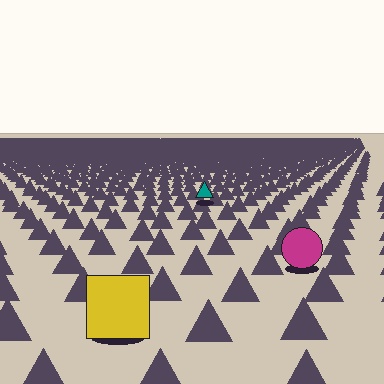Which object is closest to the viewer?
The yellow square is closest. The texture marks near it are larger and more spread out.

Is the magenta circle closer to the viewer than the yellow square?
No. The yellow square is closer — you can tell from the texture gradient: the ground texture is coarser near it.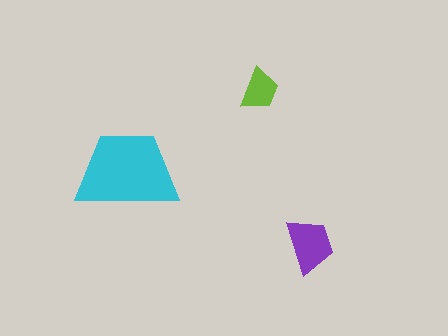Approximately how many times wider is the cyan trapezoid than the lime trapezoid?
About 2.5 times wider.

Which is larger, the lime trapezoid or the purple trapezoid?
The purple one.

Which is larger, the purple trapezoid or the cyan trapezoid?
The cyan one.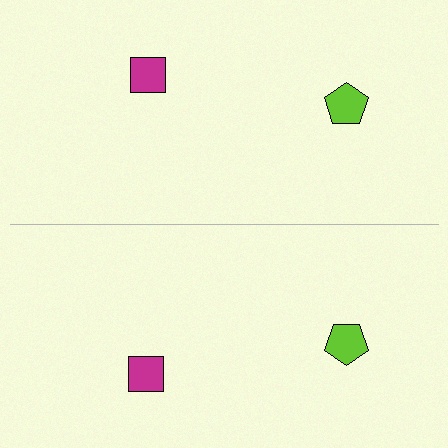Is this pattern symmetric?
Yes, this pattern has bilateral (reflection) symmetry.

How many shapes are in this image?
There are 4 shapes in this image.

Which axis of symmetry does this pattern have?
The pattern has a horizontal axis of symmetry running through the center of the image.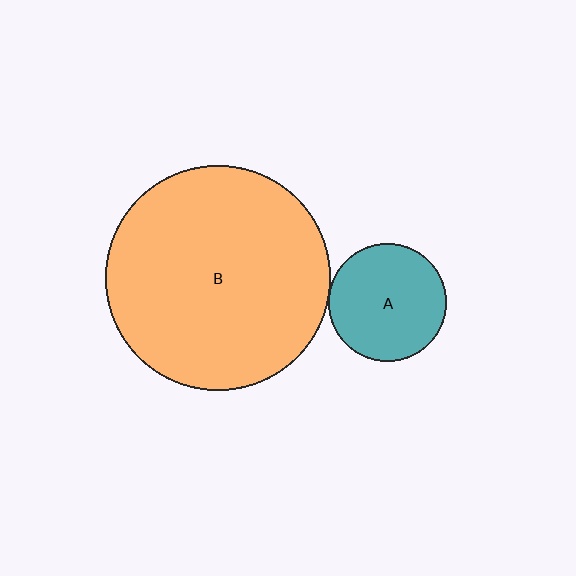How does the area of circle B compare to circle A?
Approximately 3.6 times.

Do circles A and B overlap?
Yes.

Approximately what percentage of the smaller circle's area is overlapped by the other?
Approximately 5%.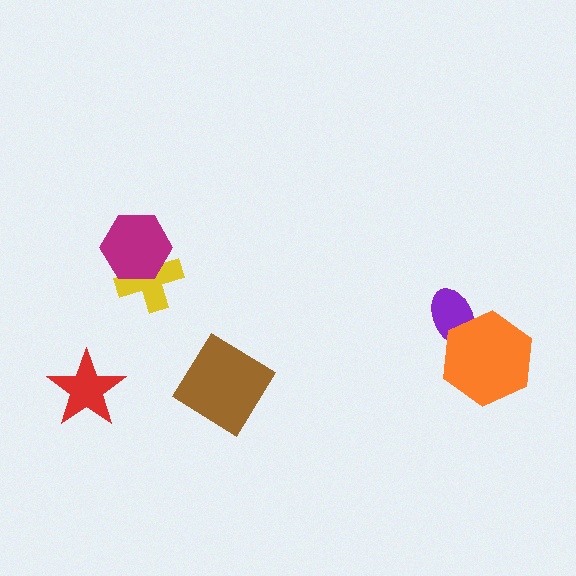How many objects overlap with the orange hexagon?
1 object overlaps with the orange hexagon.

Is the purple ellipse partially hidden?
Yes, it is partially covered by another shape.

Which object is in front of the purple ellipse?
The orange hexagon is in front of the purple ellipse.